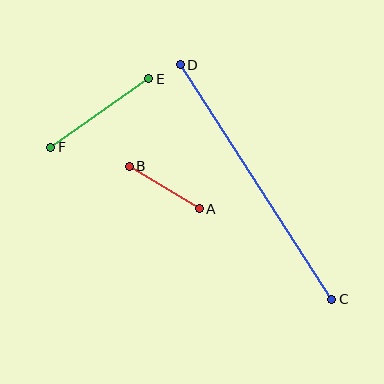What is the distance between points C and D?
The distance is approximately 279 pixels.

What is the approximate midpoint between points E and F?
The midpoint is at approximately (100, 113) pixels.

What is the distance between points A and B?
The distance is approximately 82 pixels.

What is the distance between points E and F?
The distance is approximately 119 pixels.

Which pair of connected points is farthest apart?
Points C and D are farthest apart.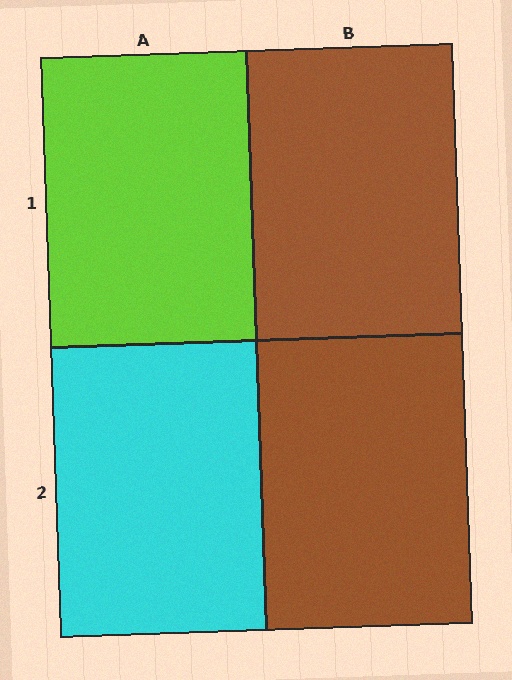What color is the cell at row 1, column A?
Lime.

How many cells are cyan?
1 cell is cyan.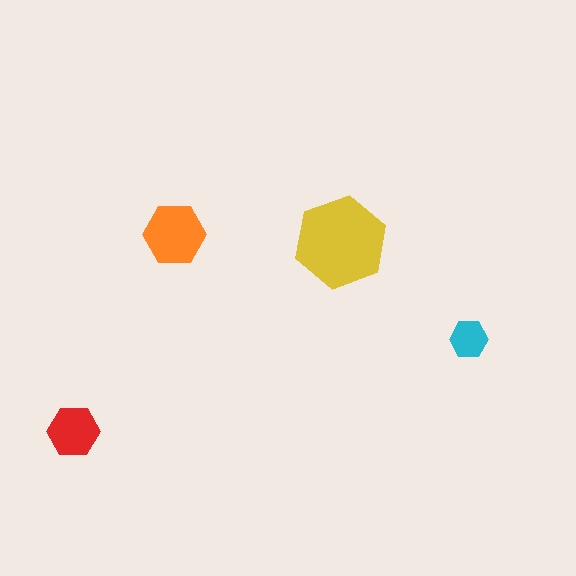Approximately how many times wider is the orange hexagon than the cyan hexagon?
About 1.5 times wider.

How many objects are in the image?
There are 4 objects in the image.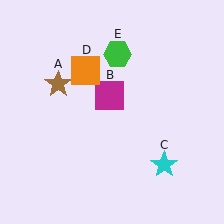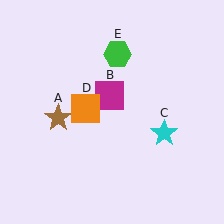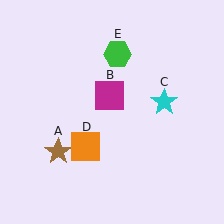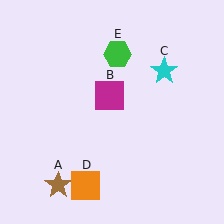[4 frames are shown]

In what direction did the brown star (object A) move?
The brown star (object A) moved down.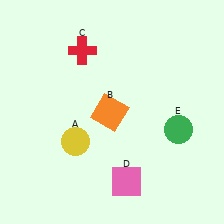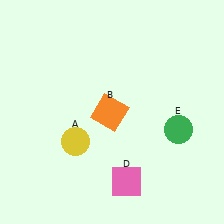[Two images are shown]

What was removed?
The red cross (C) was removed in Image 2.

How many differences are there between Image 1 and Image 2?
There is 1 difference between the two images.